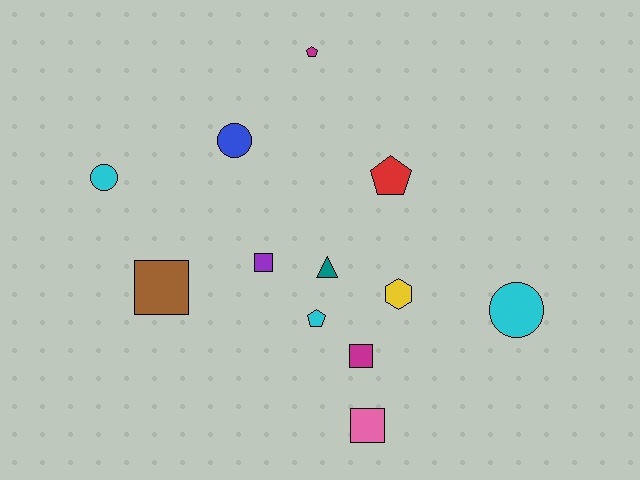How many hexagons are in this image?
There is 1 hexagon.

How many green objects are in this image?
There are no green objects.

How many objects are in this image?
There are 12 objects.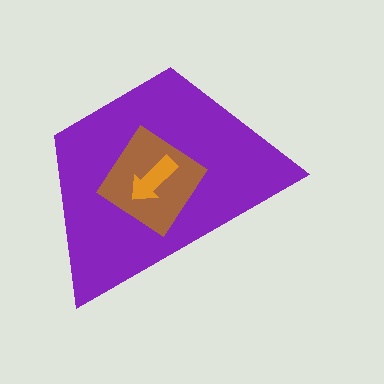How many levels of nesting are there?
3.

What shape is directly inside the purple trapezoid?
The brown diamond.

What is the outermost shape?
The purple trapezoid.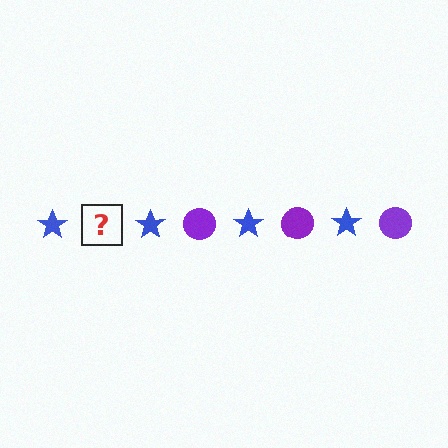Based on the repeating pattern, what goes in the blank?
The blank should be a purple circle.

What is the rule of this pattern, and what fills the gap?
The rule is that the pattern alternates between blue star and purple circle. The gap should be filled with a purple circle.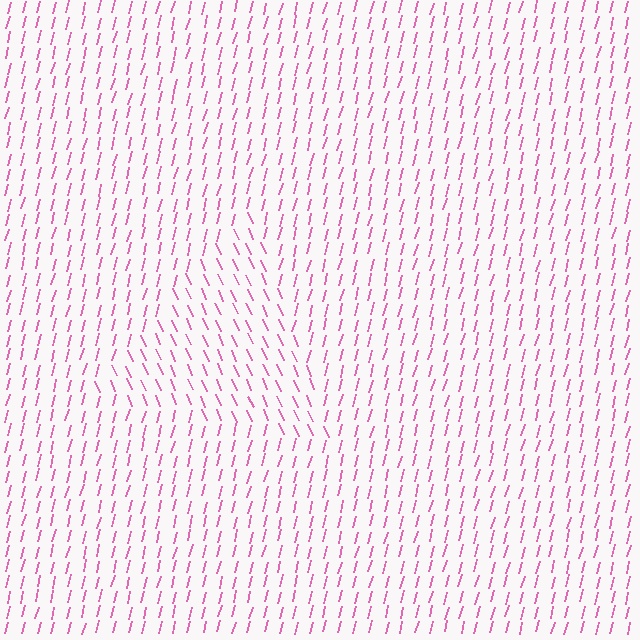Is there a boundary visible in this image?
Yes, there is a texture boundary formed by a change in line orientation.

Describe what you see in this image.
The image is filled with small pink line segments. A triangle region in the image has lines oriented differently from the surrounding lines, creating a visible texture boundary.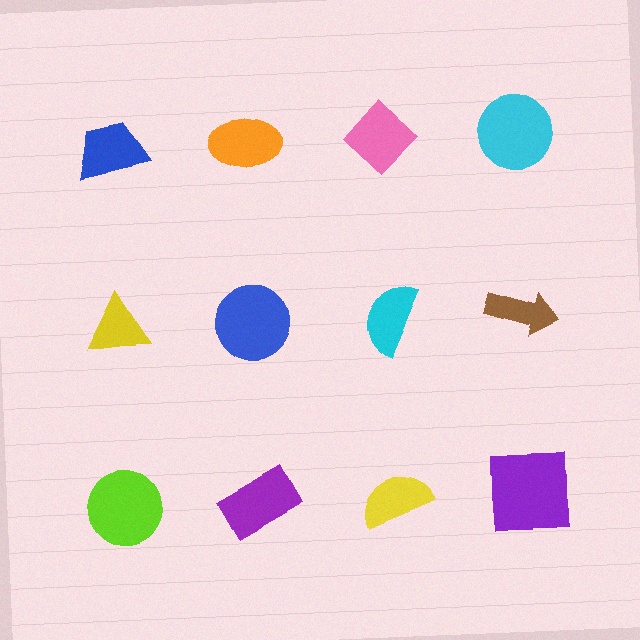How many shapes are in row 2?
4 shapes.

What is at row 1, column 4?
A cyan circle.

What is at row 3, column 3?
A yellow semicircle.